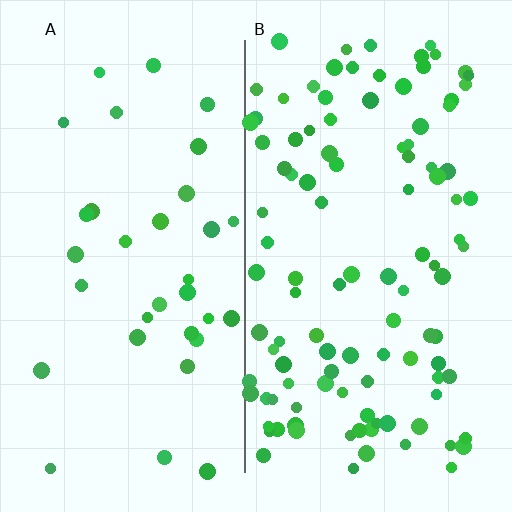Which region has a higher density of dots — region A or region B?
B (the right).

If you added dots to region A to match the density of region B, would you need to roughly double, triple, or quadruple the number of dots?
Approximately triple.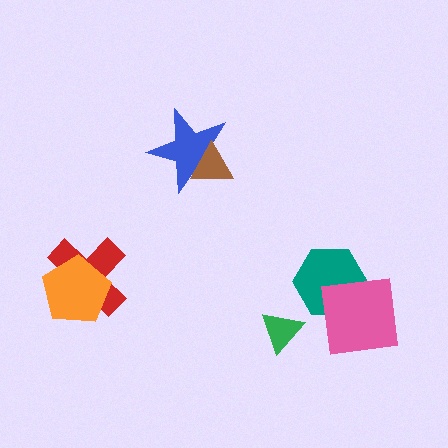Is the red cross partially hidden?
Yes, it is partially covered by another shape.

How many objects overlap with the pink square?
1 object overlaps with the pink square.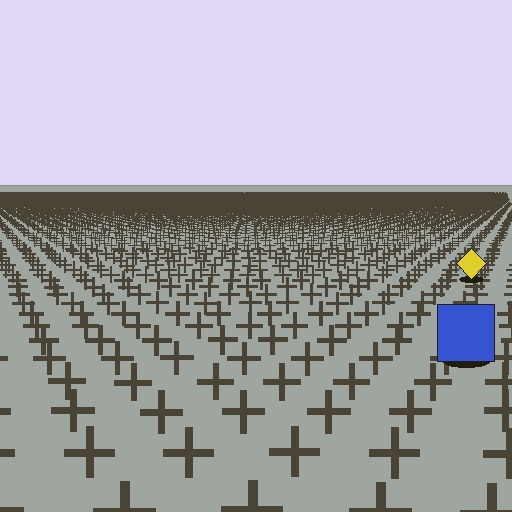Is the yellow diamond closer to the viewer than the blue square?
No. The blue square is closer — you can tell from the texture gradient: the ground texture is coarser near it.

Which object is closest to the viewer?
The blue square is closest. The texture marks near it are larger and more spread out.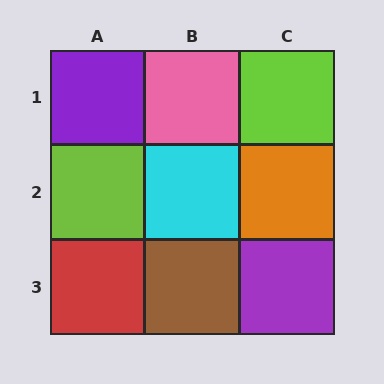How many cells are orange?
1 cell is orange.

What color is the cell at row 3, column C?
Purple.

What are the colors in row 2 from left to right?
Lime, cyan, orange.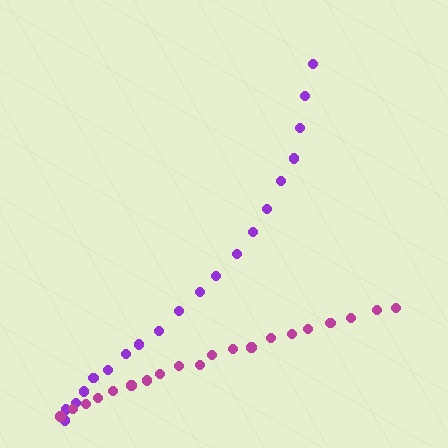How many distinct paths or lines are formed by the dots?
There are 2 distinct paths.